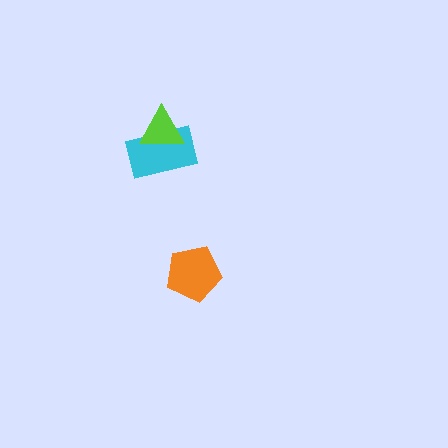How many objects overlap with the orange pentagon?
0 objects overlap with the orange pentagon.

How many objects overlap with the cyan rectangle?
1 object overlaps with the cyan rectangle.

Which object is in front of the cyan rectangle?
The lime triangle is in front of the cyan rectangle.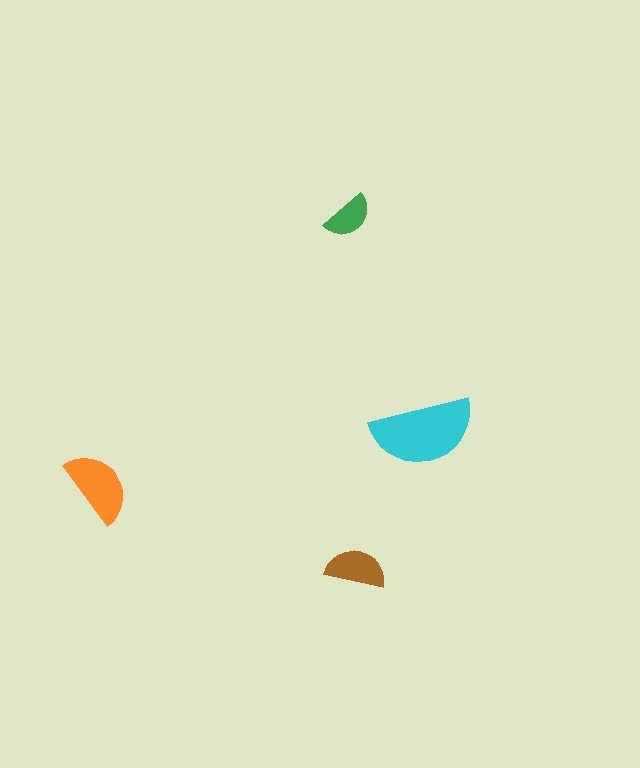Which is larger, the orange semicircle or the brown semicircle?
The orange one.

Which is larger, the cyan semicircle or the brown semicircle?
The cyan one.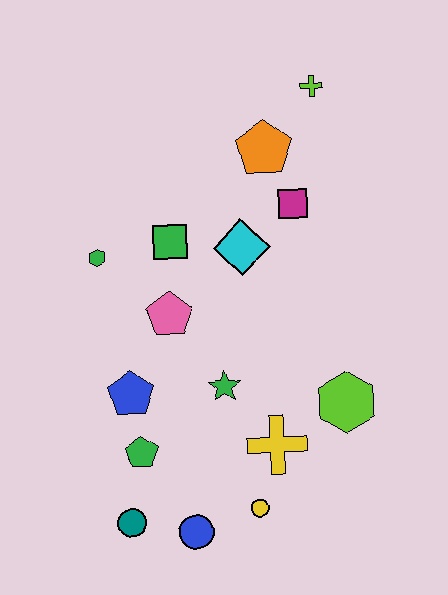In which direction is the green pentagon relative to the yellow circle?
The green pentagon is to the left of the yellow circle.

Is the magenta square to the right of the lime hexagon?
No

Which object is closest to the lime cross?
The orange pentagon is closest to the lime cross.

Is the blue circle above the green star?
No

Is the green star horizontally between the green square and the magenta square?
Yes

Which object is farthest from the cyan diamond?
The teal circle is farthest from the cyan diamond.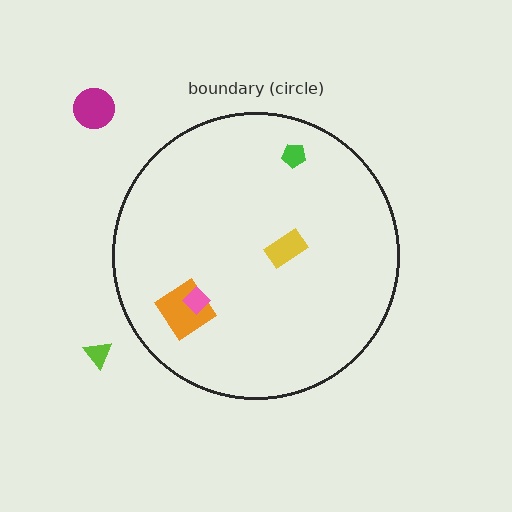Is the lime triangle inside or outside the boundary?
Outside.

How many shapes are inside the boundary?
4 inside, 2 outside.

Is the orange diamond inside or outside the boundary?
Inside.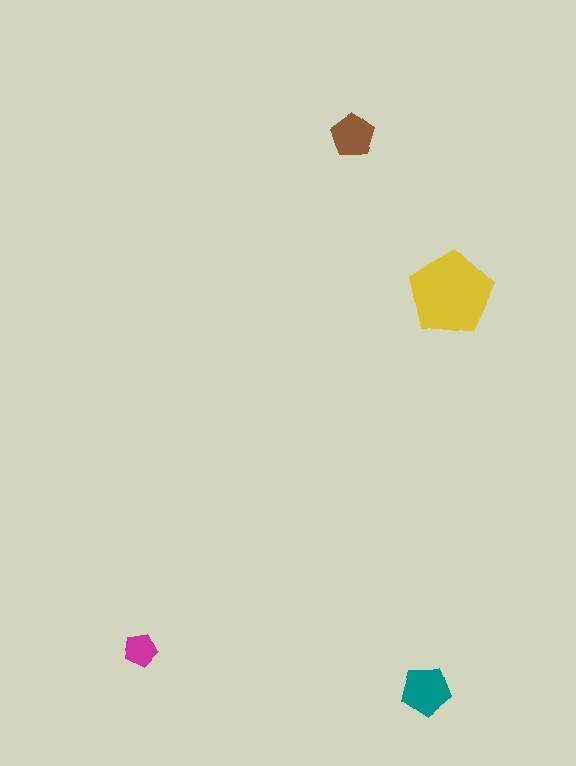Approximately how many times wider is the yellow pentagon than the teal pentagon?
About 1.5 times wider.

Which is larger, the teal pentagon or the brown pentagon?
The teal one.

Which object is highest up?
The brown pentagon is topmost.